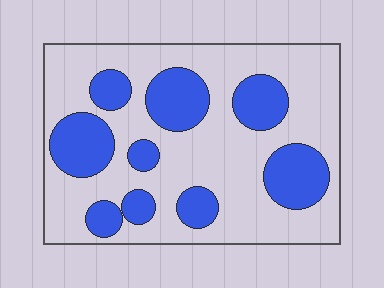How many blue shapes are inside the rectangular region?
9.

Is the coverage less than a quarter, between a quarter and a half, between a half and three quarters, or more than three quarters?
Between a quarter and a half.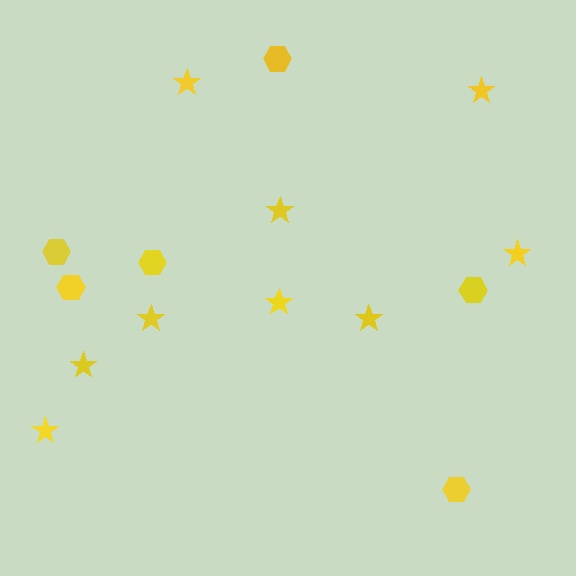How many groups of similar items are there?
There are 2 groups: one group of stars (9) and one group of hexagons (6).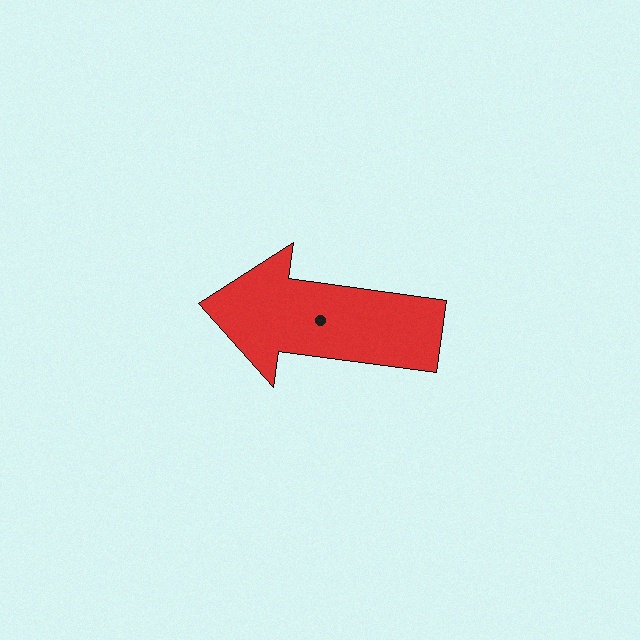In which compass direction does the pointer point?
West.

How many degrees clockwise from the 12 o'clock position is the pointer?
Approximately 278 degrees.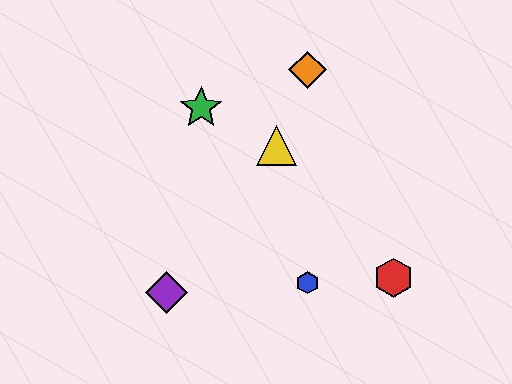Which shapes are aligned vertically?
The blue hexagon, the orange diamond are aligned vertically.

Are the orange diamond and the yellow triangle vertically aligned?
No, the orange diamond is at x≈308 and the yellow triangle is at x≈276.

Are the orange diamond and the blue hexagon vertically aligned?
Yes, both are at x≈308.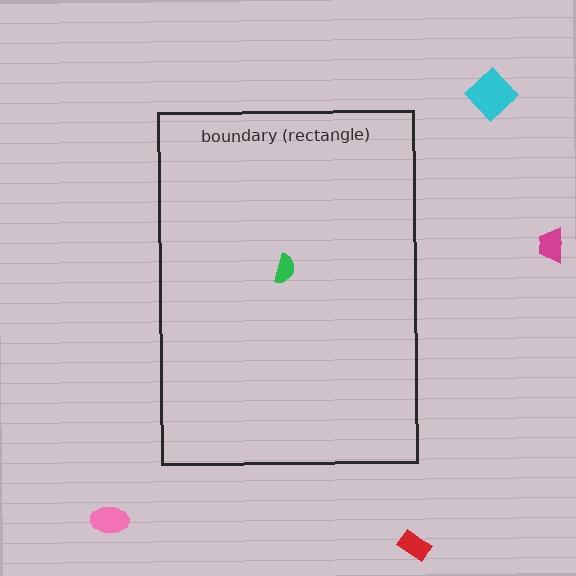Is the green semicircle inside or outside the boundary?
Inside.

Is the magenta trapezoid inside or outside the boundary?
Outside.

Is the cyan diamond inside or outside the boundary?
Outside.